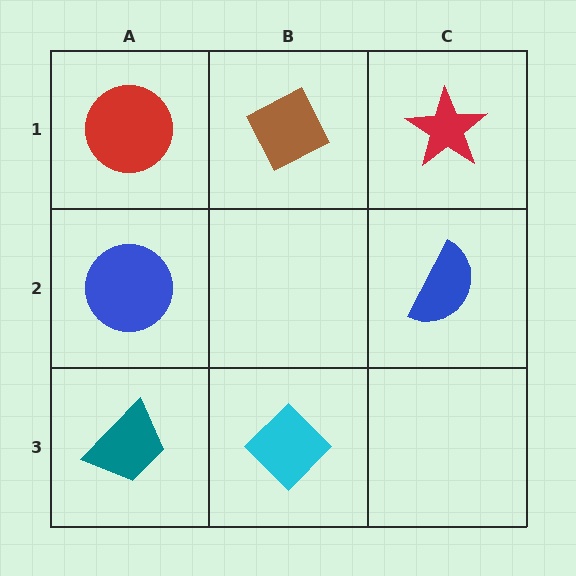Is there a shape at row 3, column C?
No, that cell is empty.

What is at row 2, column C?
A blue semicircle.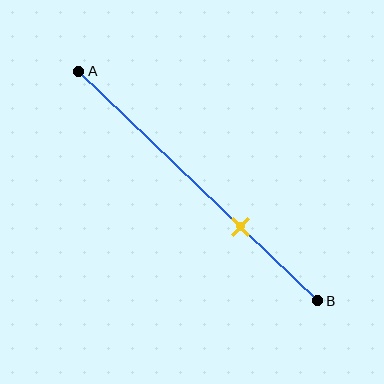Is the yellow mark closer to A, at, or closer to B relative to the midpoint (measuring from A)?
The yellow mark is closer to point B than the midpoint of segment AB.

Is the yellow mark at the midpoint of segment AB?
No, the mark is at about 70% from A, not at the 50% midpoint.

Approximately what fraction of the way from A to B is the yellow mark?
The yellow mark is approximately 70% of the way from A to B.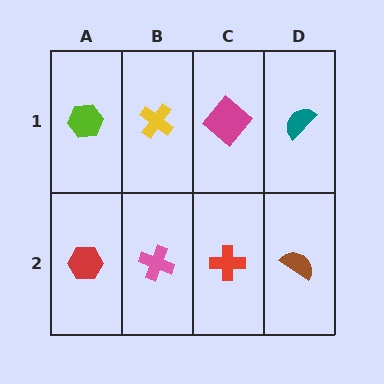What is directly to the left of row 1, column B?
A lime hexagon.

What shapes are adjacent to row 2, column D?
A teal semicircle (row 1, column D), a red cross (row 2, column C).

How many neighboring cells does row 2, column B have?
3.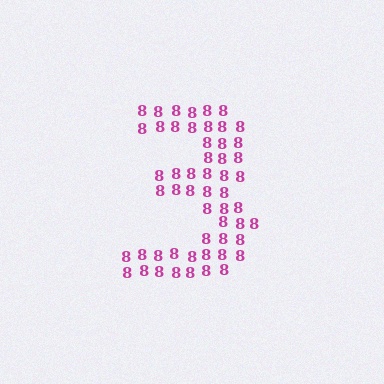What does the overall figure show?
The overall figure shows the digit 3.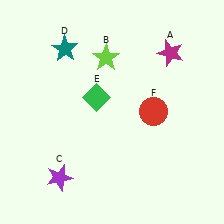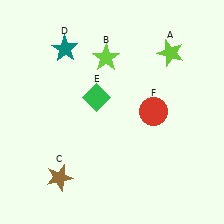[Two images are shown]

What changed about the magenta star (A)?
In Image 1, A is magenta. In Image 2, it changed to lime.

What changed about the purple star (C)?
In Image 1, C is purple. In Image 2, it changed to brown.